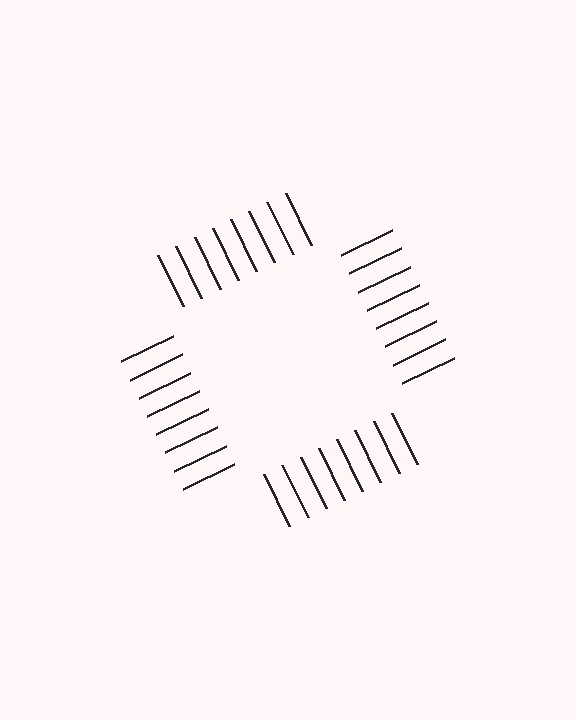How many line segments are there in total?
32 — 8 along each of the 4 edges.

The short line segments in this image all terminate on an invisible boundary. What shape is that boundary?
An illusory square — the line segments terminate on its edges but no continuous stroke is drawn.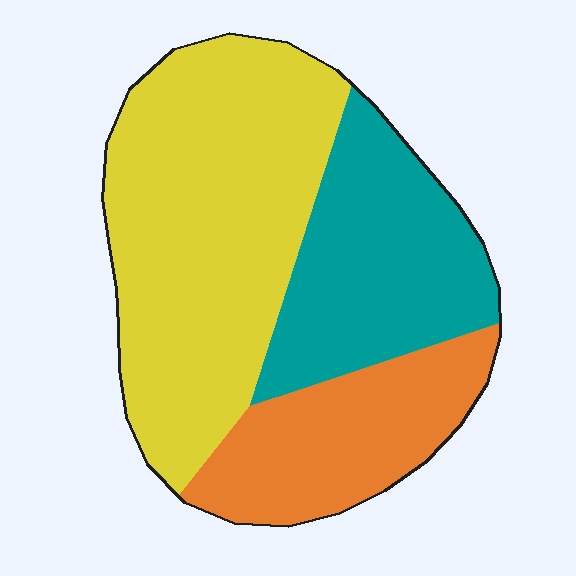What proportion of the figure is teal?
Teal takes up about one quarter (1/4) of the figure.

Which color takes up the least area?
Orange, at roughly 25%.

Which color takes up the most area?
Yellow, at roughly 50%.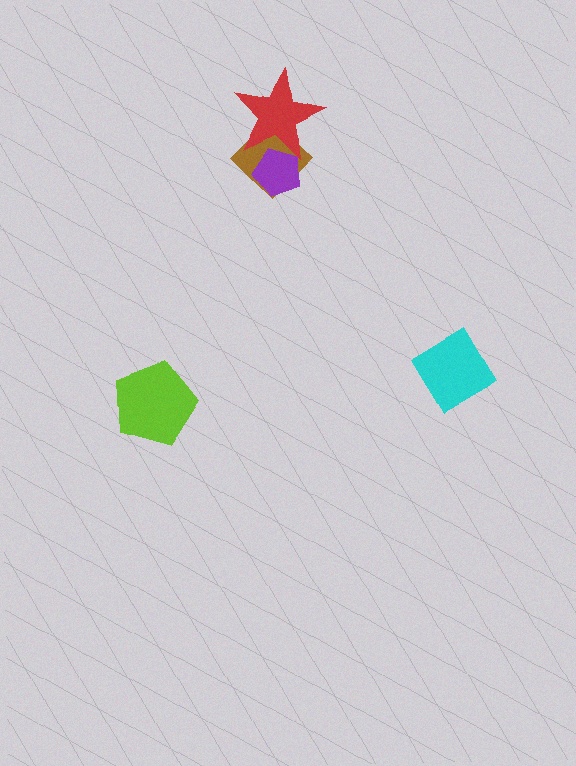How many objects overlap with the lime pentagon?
0 objects overlap with the lime pentagon.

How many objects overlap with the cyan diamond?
0 objects overlap with the cyan diamond.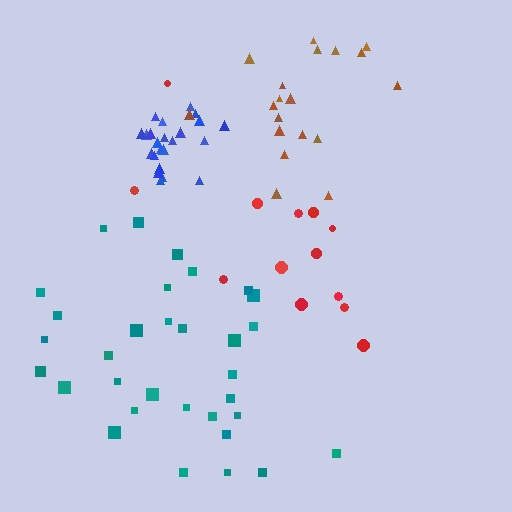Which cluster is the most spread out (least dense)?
Red.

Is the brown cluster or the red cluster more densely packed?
Brown.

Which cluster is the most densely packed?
Blue.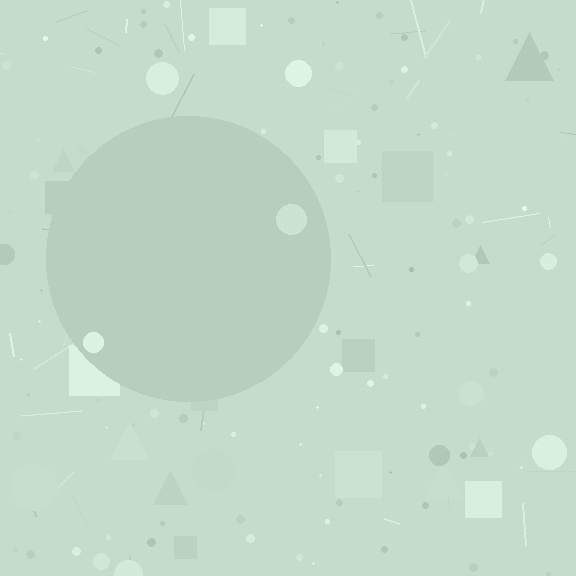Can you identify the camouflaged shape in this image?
The camouflaged shape is a circle.